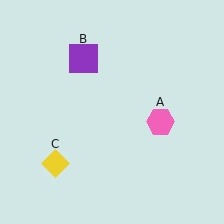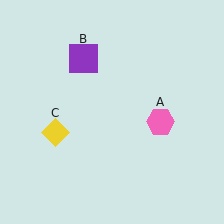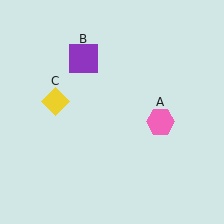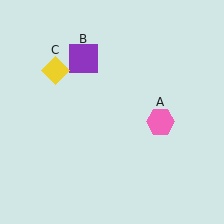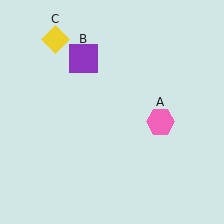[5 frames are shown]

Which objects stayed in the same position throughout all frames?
Pink hexagon (object A) and purple square (object B) remained stationary.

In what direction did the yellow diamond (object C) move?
The yellow diamond (object C) moved up.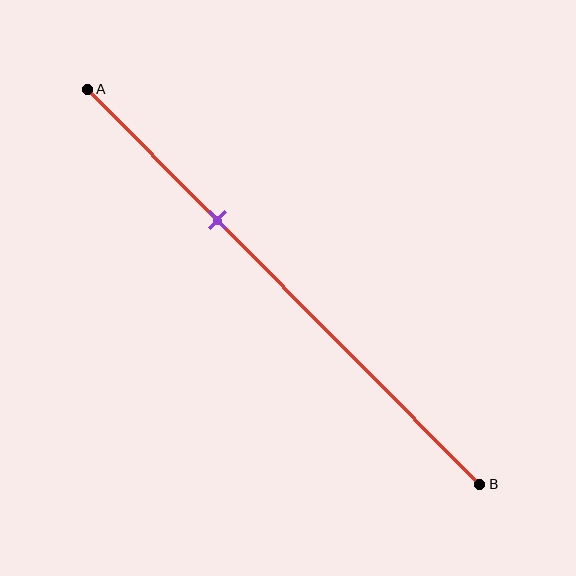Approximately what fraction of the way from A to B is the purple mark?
The purple mark is approximately 35% of the way from A to B.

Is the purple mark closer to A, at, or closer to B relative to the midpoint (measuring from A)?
The purple mark is closer to point A than the midpoint of segment AB.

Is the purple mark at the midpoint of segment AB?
No, the mark is at about 35% from A, not at the 50% midpoint.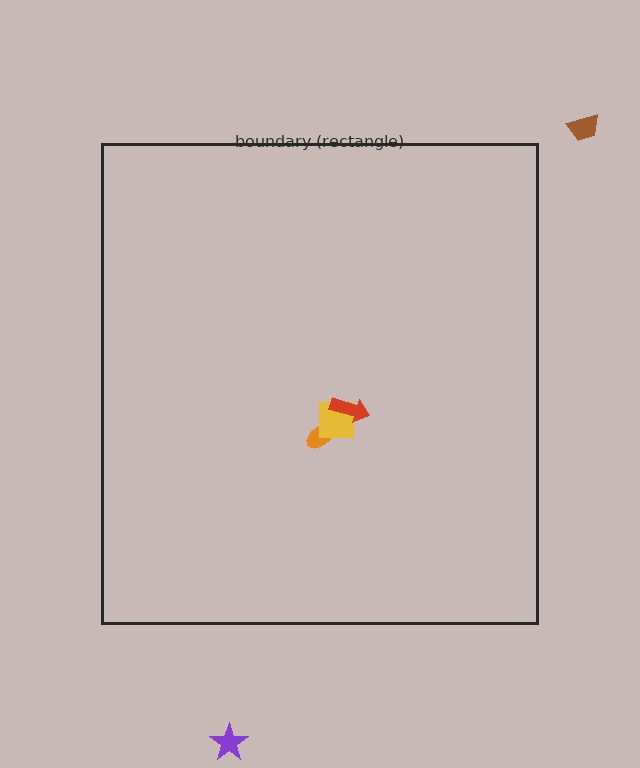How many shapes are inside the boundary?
3 inside, 2 outside.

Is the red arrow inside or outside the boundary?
Inside.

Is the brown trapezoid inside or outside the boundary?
Outside.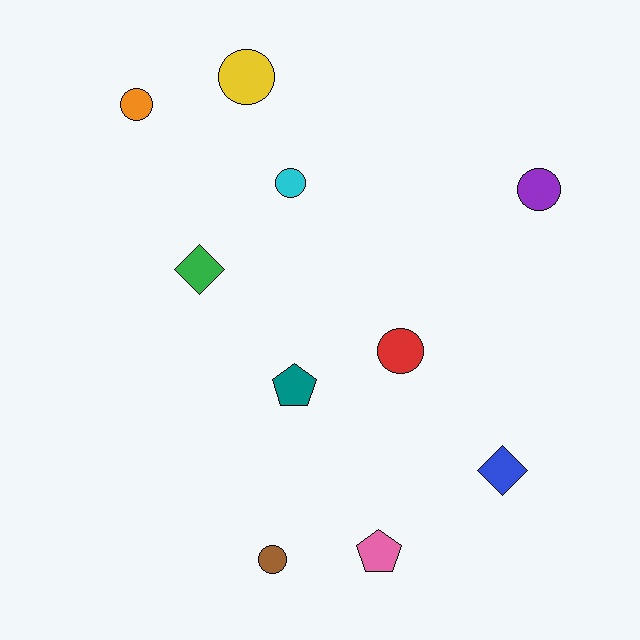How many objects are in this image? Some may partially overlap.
There are 10 objects.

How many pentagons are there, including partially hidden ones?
There are 2 pentagons.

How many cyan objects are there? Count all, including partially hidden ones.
There is 1 cyan object.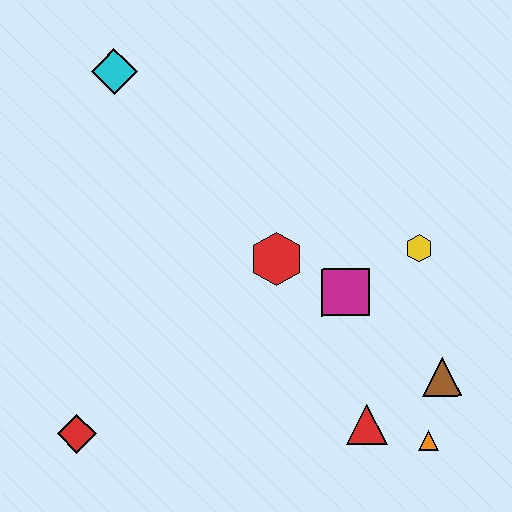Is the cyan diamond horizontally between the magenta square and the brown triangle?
No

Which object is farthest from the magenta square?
The cyan diamond is farthest from the magenta square.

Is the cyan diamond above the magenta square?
Yes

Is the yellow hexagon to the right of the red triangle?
Yes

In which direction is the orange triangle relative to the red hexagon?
The orange triangle is below the red hexagon.